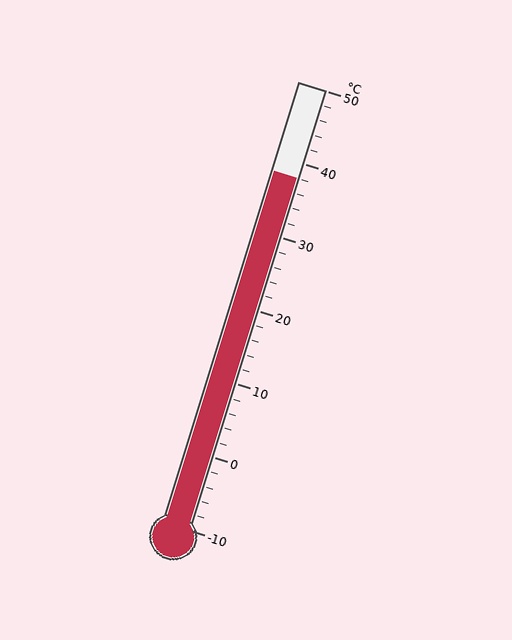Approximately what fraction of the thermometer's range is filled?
The thermometer is filled to approximately 80% of its range.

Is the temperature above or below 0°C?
The temperature is above 0°C.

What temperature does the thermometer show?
The thermometer shows approximately 38°C.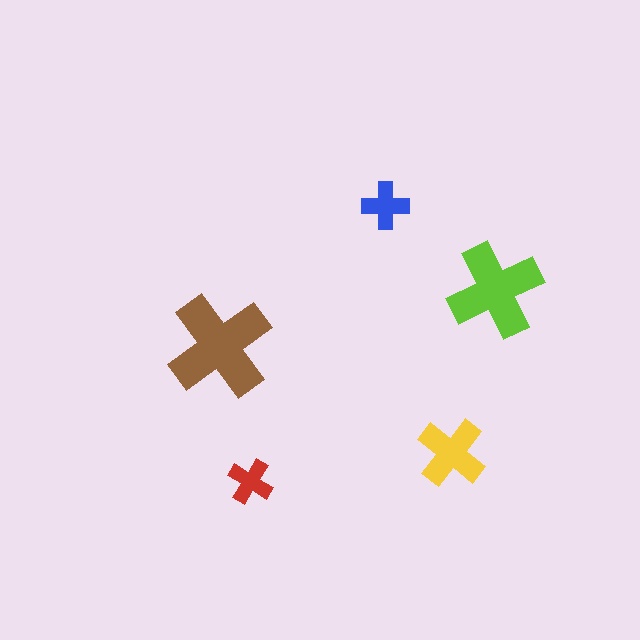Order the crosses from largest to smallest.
the brown one, the lime one, the yellow one, the blue one, the red one.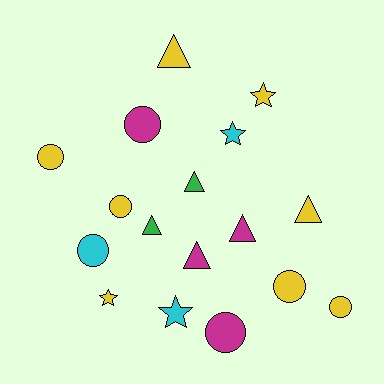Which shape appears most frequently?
Circle, with 7 objects.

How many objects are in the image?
There are 17 objects.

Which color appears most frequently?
Yellow, with 8 objects.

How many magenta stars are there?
There are no magenta stars.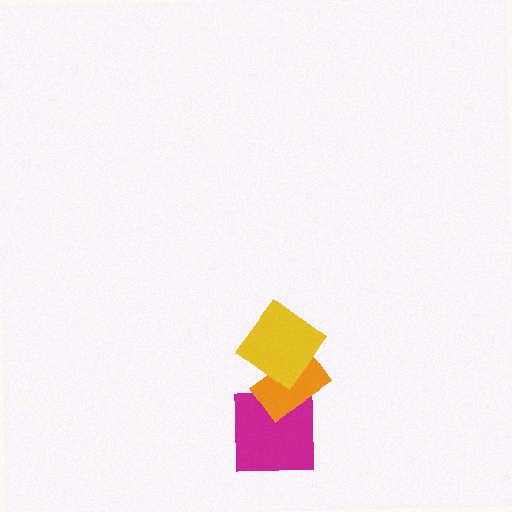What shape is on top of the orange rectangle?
The yellow diamond is on top of the orange rectangle.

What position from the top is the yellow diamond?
The yellow diamond is 1st from the top.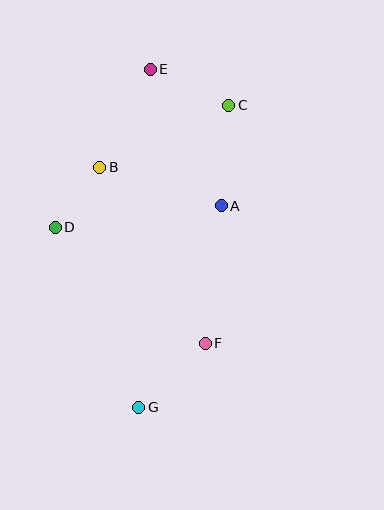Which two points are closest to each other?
Points B and D are closest to each other.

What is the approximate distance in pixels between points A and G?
The distance between A and G is approximately 218 pixels.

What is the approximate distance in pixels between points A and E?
The distance between A and E is approximately 153 pixels.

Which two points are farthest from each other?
Points E and G are farthest from each other.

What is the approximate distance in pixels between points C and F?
The distance between C and F is approximately 240 pixels.